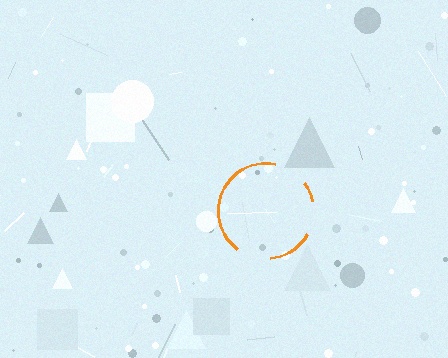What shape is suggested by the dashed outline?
The dashed outline suggests a circle.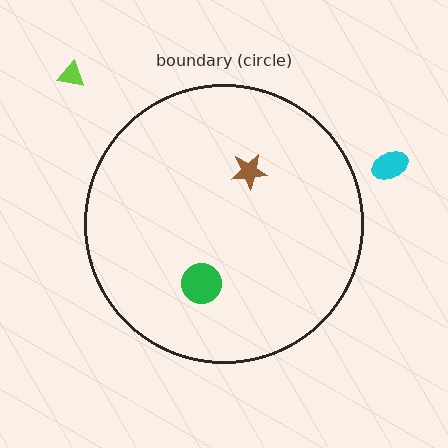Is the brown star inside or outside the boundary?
Inside.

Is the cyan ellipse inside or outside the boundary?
Outside.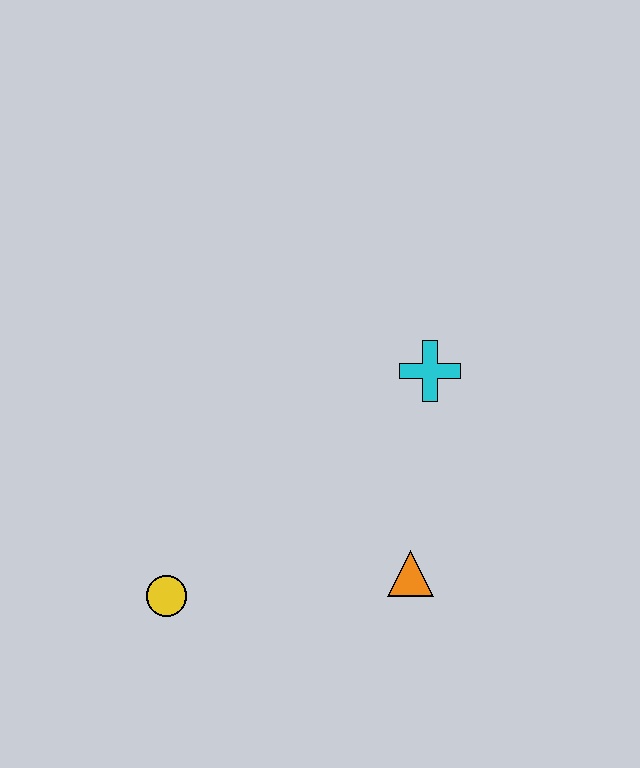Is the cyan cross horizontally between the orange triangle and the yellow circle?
No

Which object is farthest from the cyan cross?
The yellow circle is farthest from the cyan cross.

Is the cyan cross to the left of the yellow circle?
No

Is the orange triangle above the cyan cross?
No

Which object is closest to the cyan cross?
The orange triangle is closest to the cyan cross.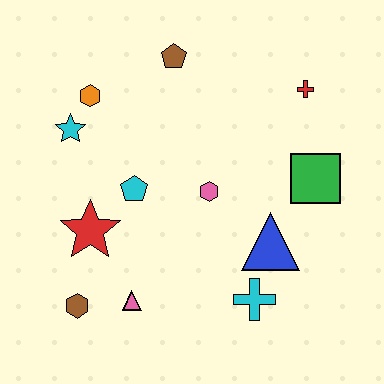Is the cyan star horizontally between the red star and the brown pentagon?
No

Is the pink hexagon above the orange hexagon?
No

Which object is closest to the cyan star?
The orange hexagon is closest to the cyan star.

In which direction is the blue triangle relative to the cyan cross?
The blue triangle is above the cyan cross.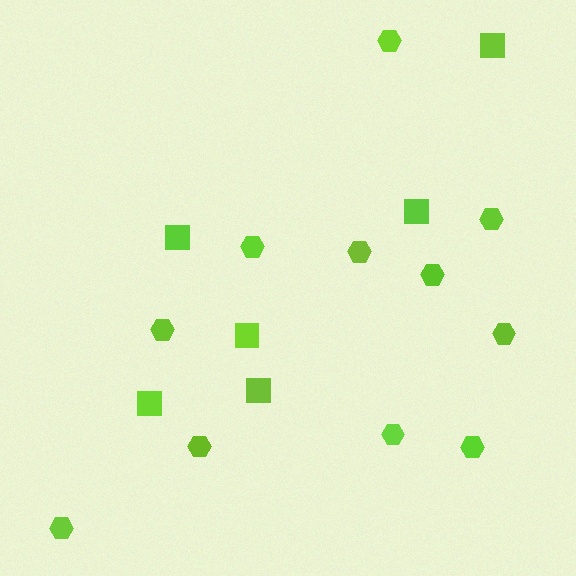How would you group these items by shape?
There are 2 groups: one group of squares (6) and one group of hexagons (11).